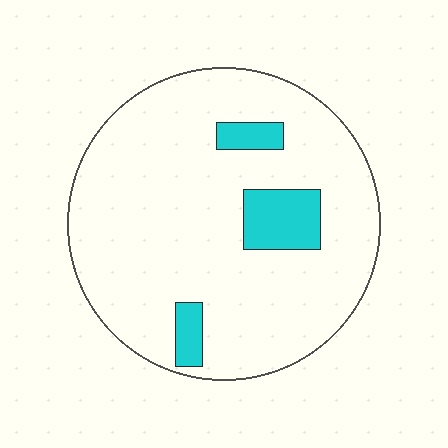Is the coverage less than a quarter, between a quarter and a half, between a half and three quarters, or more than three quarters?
Less than a quarter.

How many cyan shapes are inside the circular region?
3.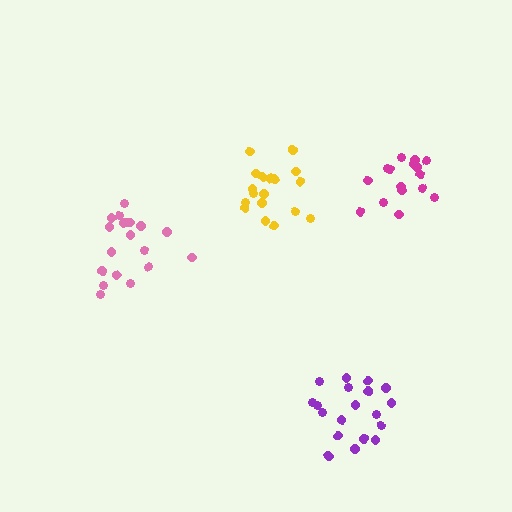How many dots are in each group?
Group 1: 19 dots, Group 2: 18 dots, Group 3: 19 dots, Group 4: 16 dots (72 total).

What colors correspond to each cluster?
The clusters are colored: purple, yellow, pink, magenta.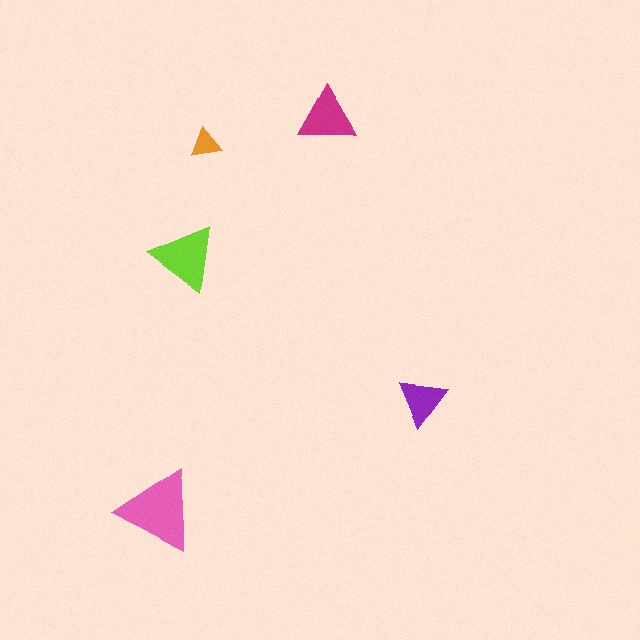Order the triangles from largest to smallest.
the pink one, the lime one, the magenta one, the purple one, the orange one.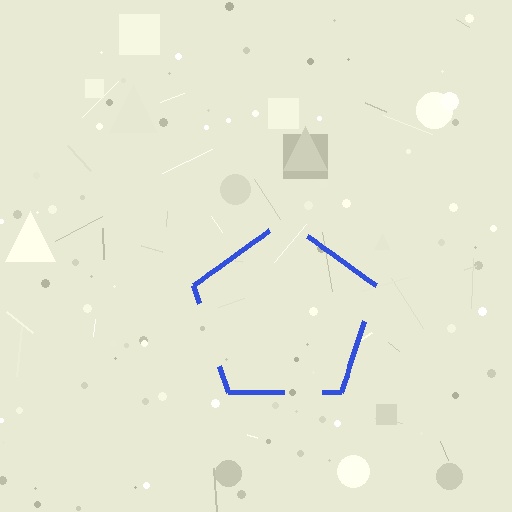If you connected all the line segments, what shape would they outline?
They would outline a pentagon.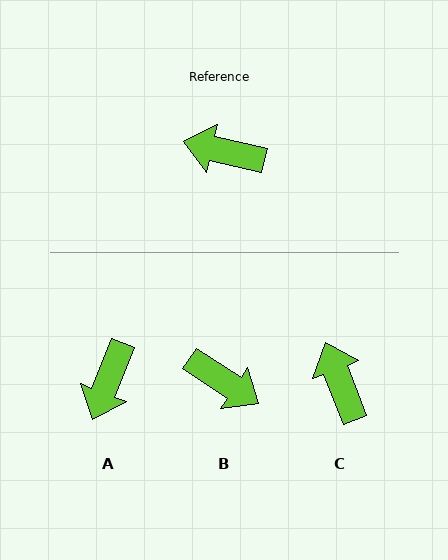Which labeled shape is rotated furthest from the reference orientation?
B, about 160 degrees away.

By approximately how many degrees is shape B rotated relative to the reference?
Approximately 160 degrees counter-clockwise.